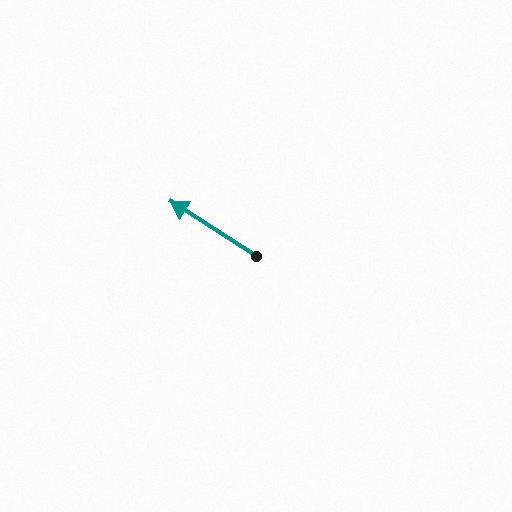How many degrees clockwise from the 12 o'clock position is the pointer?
Approximately 303 degrees.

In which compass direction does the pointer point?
Northwest.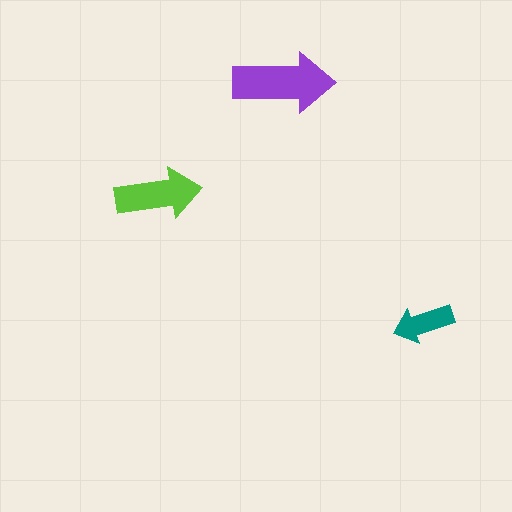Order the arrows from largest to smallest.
the purple one, the lime one, the teal one.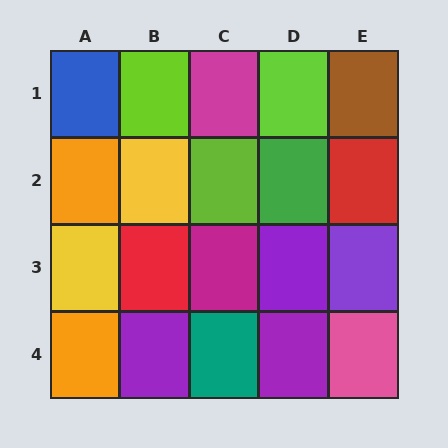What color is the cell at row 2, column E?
Red.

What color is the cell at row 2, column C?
Lime.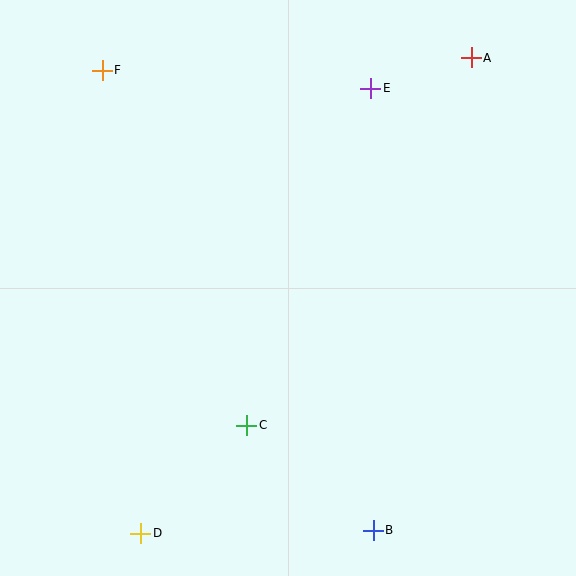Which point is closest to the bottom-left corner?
Point D is closest to the bottom-left corner.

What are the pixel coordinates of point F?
Point F is at (102, 70).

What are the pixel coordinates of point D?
Point D is at (141, 533).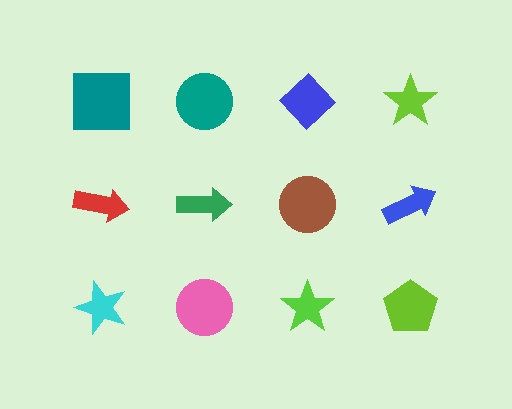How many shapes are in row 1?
4 shapes.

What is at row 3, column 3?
A lime star.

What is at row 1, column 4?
A lime star.